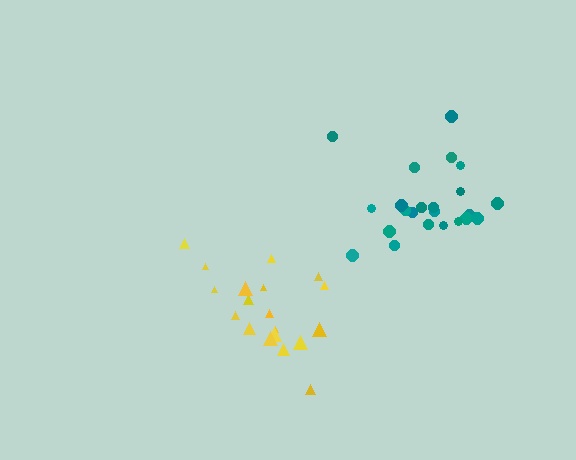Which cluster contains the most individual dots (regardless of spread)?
Teal (23).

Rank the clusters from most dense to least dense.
yellow, teal.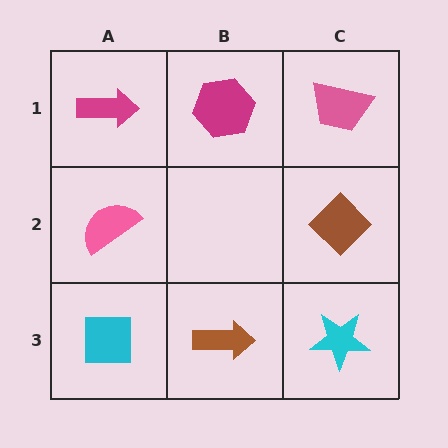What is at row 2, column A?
A pink semicircle.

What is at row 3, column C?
A cyan star.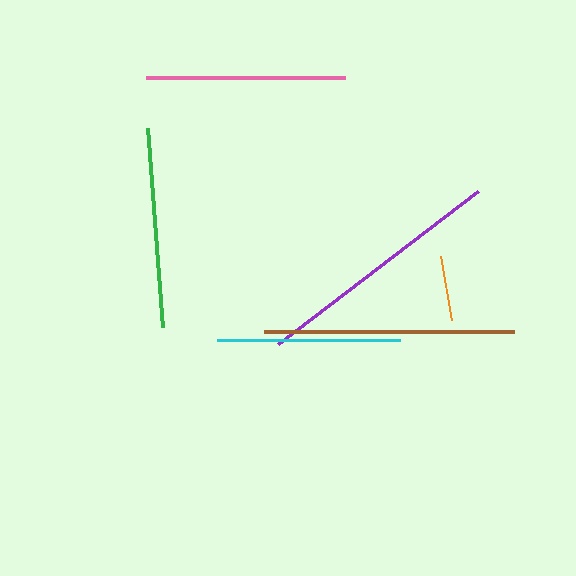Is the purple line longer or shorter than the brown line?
The purple line is longer than the brown line.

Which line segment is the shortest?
The orange line is the shortest at approximately 65 pixels.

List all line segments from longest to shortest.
From longest to shortest: purple, brown, green, pink, cyan, orange.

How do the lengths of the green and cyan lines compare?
The green and cyan lines are approximately the same length.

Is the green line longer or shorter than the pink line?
The green line is longer than the pink line.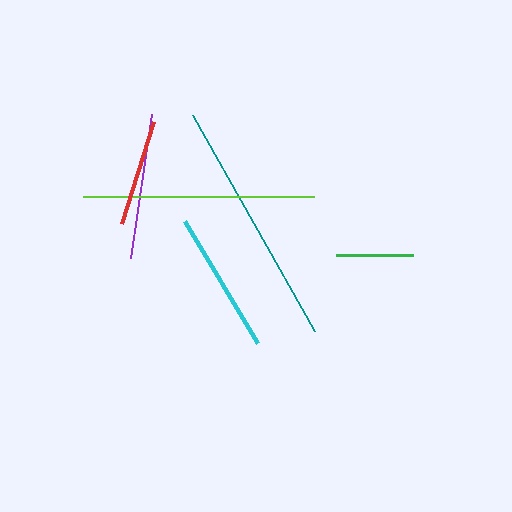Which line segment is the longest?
The teal line is the longest at approximately 248 pixels.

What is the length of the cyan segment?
The cyan segment is approximately 142 pixels long.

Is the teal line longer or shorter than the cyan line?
The teal line is longer than the cyan line.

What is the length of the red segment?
The red segment is approximately 107 pixels long.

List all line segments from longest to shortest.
From longest to shortest: teal, lime, purple, cyan, red, green.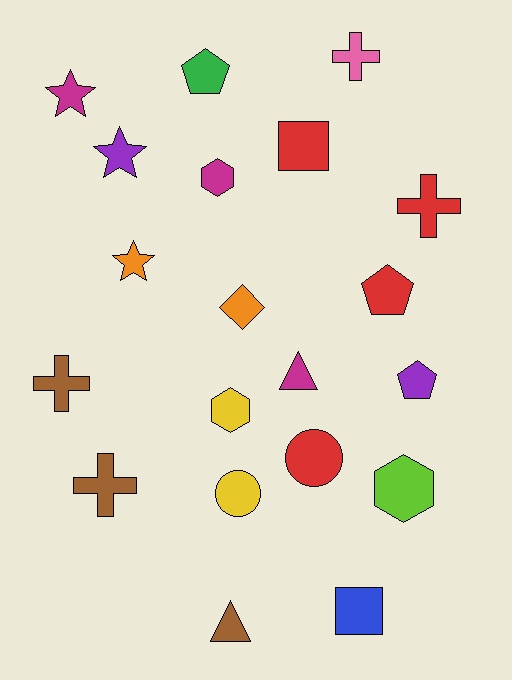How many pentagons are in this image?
There are 3 pentagons.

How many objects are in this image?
There are 20 objects.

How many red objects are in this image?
There are 4 red objects.